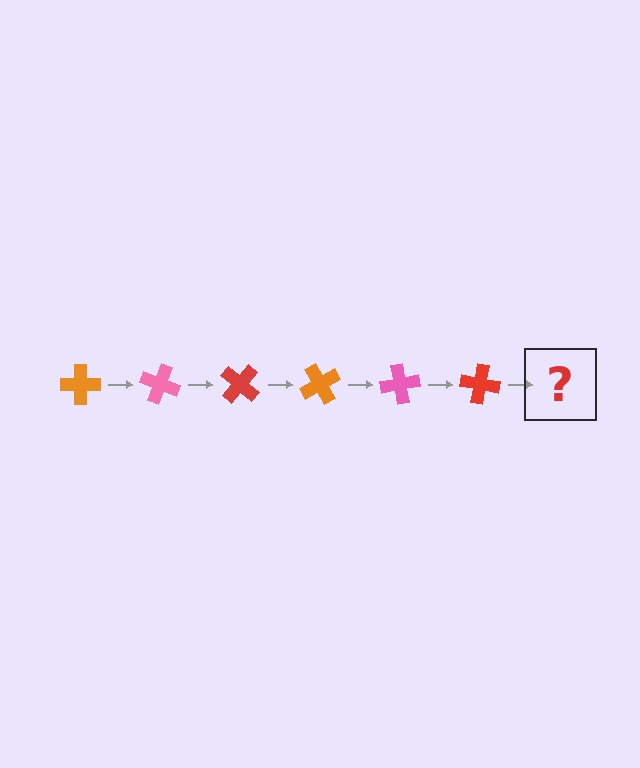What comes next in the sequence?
The next element should be an orange cross, rotated 120 degrees from the start.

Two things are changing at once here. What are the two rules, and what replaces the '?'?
The two rules are that it rotates 20 degrees each step and the color cycles through orange, pink, and red. The '?' should be an orange cross, rotated 120 degrees from the start.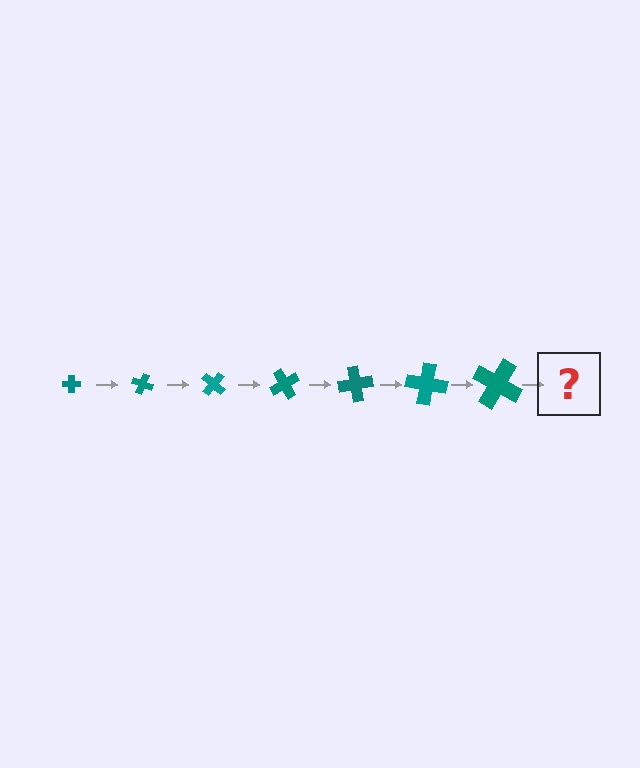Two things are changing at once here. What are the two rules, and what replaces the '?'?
The two rules are that the cross grows larger each step and it rotates 20 degrees each step. The '?' should be a cross, larger than the previous one and rotated 140 degrees from the start.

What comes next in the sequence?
The next element should be a cross, larger than the previous one and rotated 140 degrees from the start.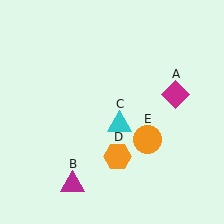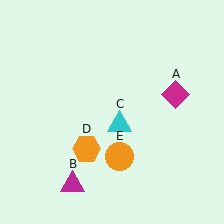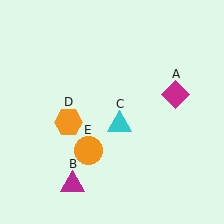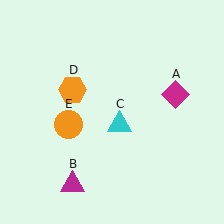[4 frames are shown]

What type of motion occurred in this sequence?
The orange hexagon (object D), orange circle (object E) rotated clockwise around the center of the scene.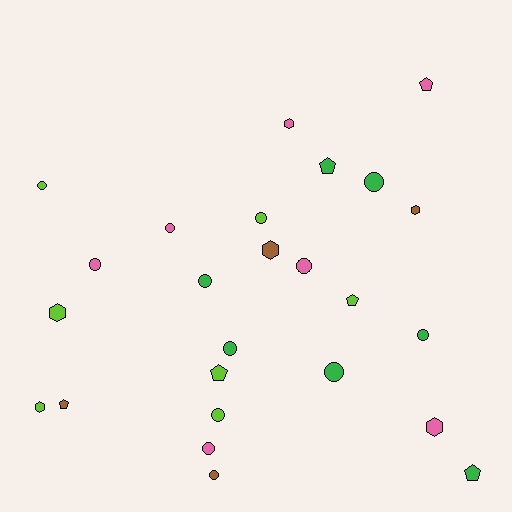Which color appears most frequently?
Green, with 7 objects.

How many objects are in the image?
There are 25 objects.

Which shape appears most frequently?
Circle, with 13 objects.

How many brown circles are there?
There is 1 brown circle.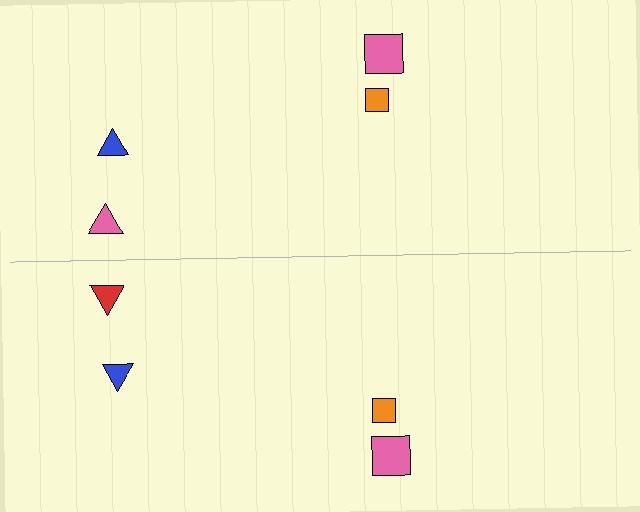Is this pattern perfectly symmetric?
No, the pattern is not perfectly symmetric. The red triangle on the bottom side breaks the symmetry — its mirror counterpart is pink.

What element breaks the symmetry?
The red triangle on the bottom side breaks the symmetry — its mirror counterpart is pink.